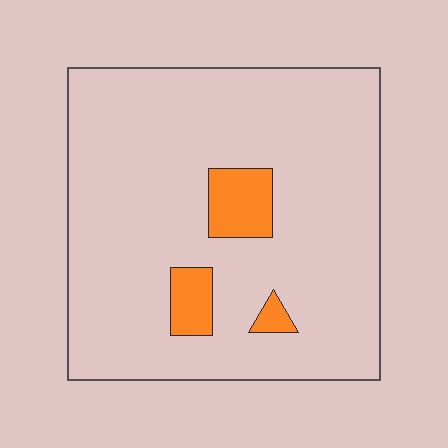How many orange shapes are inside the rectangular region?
3.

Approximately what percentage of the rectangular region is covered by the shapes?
Approximately 10%.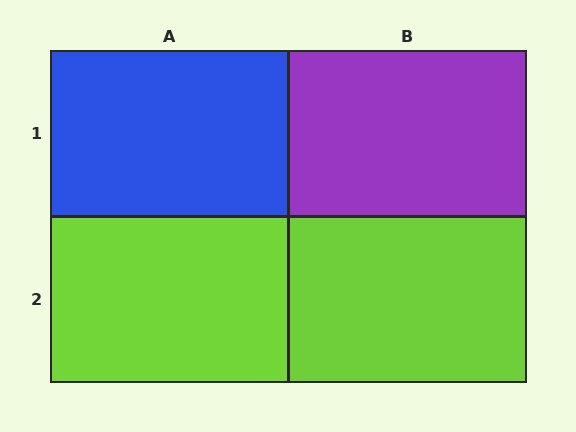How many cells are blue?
1 cell is blue.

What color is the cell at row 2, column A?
Lime.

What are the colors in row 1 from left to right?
Blue, purple.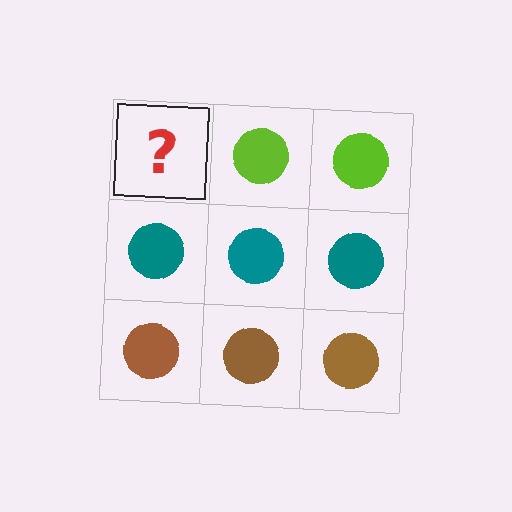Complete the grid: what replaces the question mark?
The question mark should be replaced with a lime circle.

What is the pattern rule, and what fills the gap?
The rule is that each row has a consistent color. The gap should be filled with a lime circle.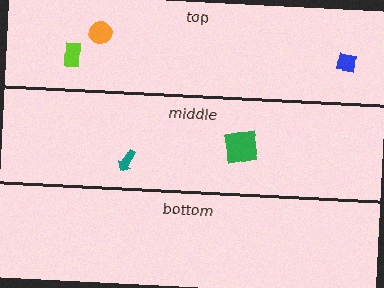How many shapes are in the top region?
3.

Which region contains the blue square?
The top region.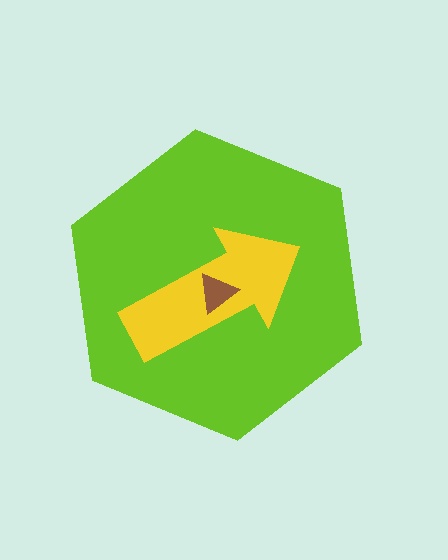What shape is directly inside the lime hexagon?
The yellow arrow.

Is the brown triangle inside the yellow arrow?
Yes.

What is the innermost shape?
The brown triangle.